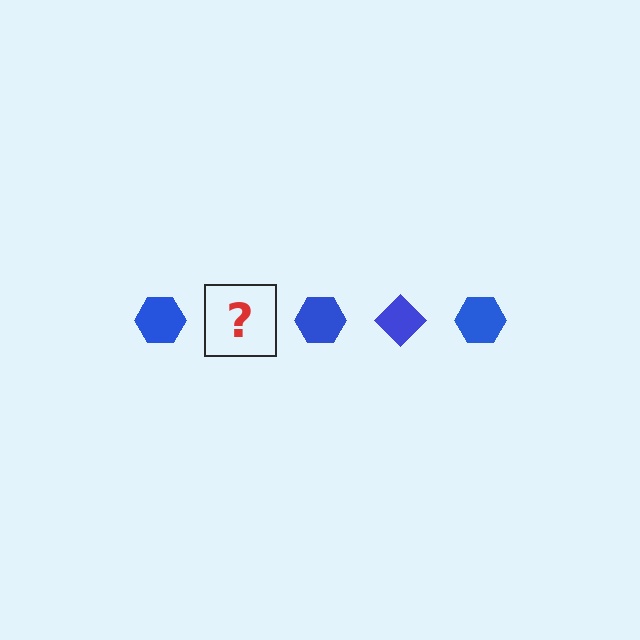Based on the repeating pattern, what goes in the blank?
The blank should be a blue diamond.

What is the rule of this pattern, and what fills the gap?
The rule is that the pattern cycles through hexagon, diamond shapes in blue. The gap should be filled with a blue diamond.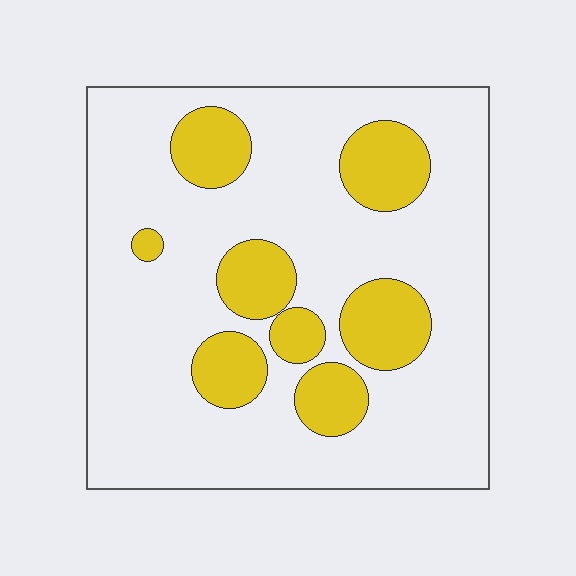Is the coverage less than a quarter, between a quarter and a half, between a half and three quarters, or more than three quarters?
Less than a quarter.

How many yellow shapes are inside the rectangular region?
8.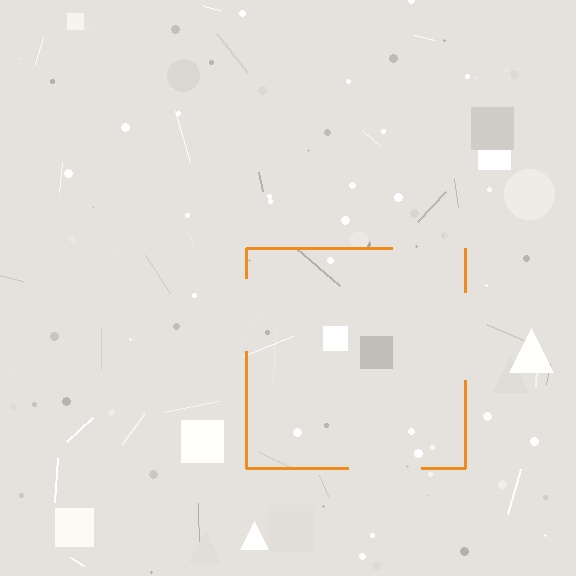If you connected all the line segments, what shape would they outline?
They would outline a square.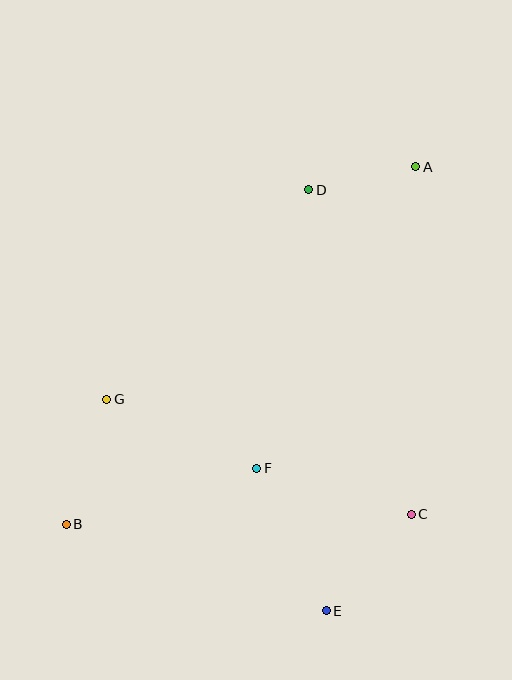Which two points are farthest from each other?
Points A and B are farthest from each other.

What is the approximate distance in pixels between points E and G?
The distance between E and G is approximately 305 pixels.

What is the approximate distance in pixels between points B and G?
The distance between B and G is approximately 132 pixels.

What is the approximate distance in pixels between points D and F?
The distance between D and F is approximately 283 pixels.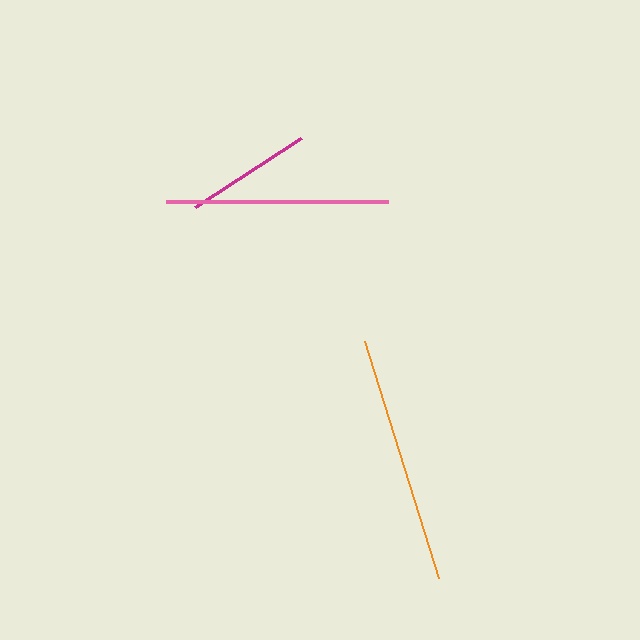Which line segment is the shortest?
The magenta line is the shortest at approximately 127 pixels.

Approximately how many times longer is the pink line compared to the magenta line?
The pink line is approximately 1.8 times the length of the magenta line.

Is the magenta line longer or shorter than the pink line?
The pink line is longer than the magenta line.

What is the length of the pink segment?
The pink segment is approximately 222 pixels long.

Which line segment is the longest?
The orange line is the longest at approximately 249 pixels.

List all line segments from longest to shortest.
From longest to shortest: orange, pink, magenta.